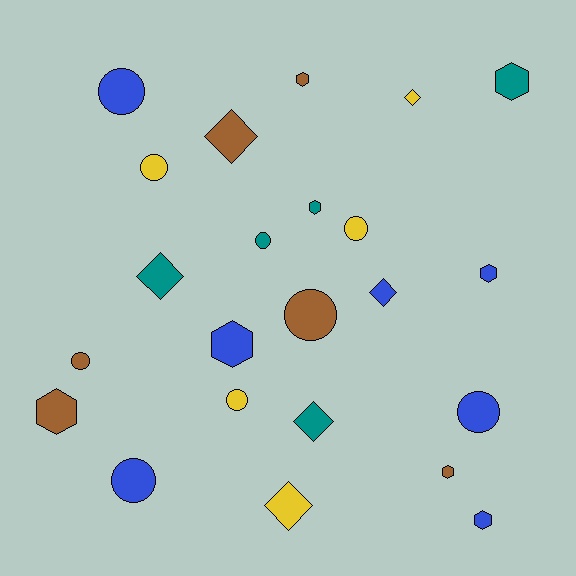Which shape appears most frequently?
Circle, with 9 objects.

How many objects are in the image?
There are 23 objects.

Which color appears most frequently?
Blue, with 7 objects.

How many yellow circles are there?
There are 3 yellow circles.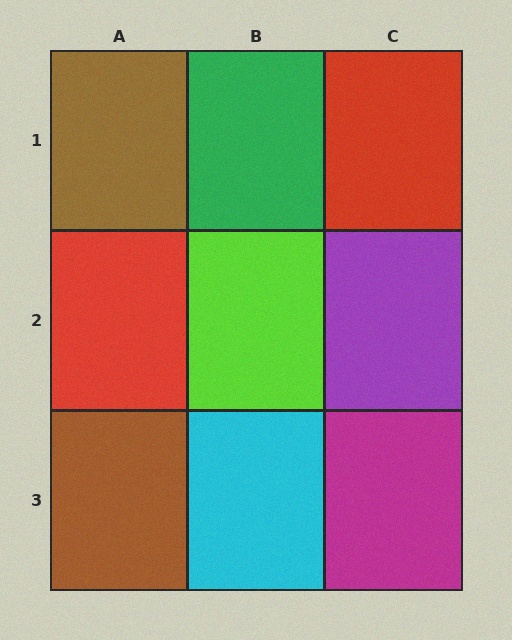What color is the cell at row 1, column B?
Green.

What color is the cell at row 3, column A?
Brown.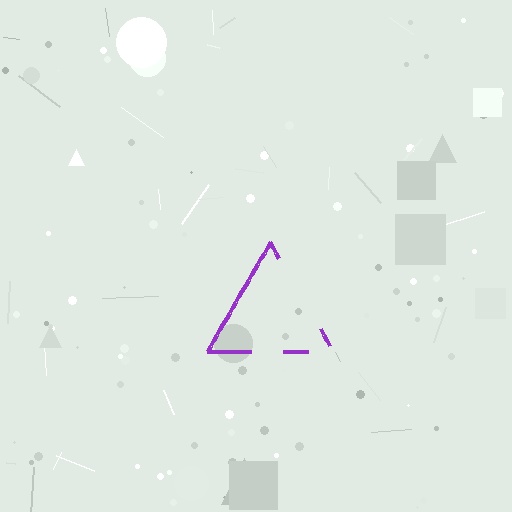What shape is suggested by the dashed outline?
The dashed outline suggests a triangle.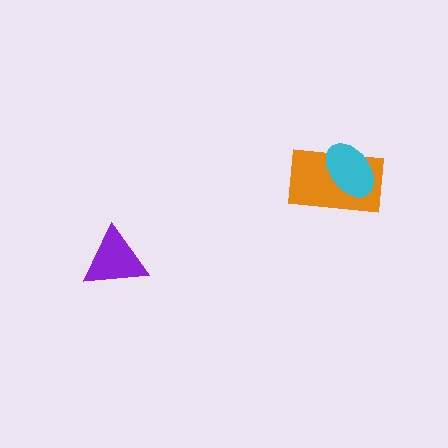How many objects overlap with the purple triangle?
0 objects overlap with the purple triangle.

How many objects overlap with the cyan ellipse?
1 object overlaps with the cyan ellipse.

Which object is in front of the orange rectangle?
The cyan ellipse is in front of the orange rectangle.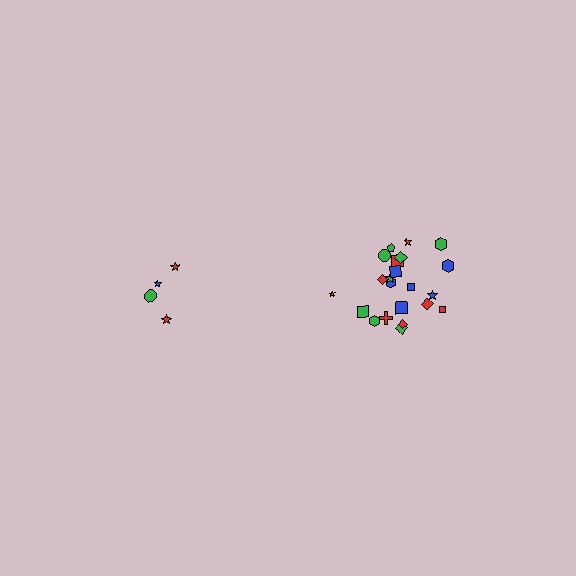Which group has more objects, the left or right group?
The right group.